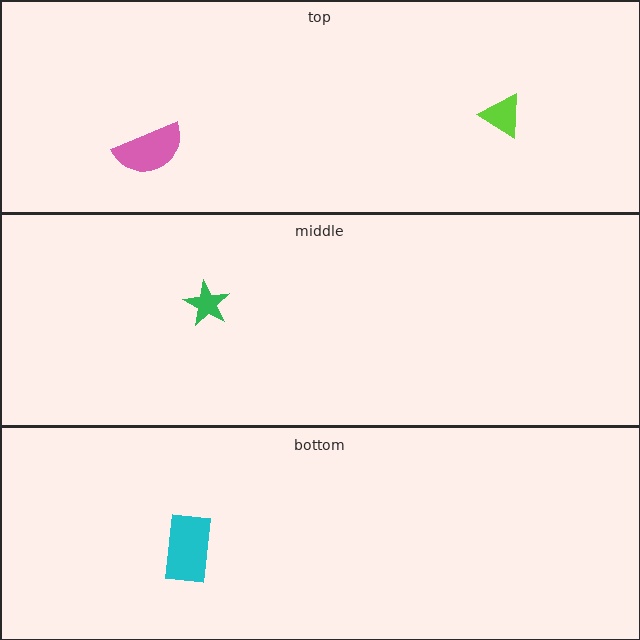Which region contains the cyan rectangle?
The bottom region.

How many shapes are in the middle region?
1.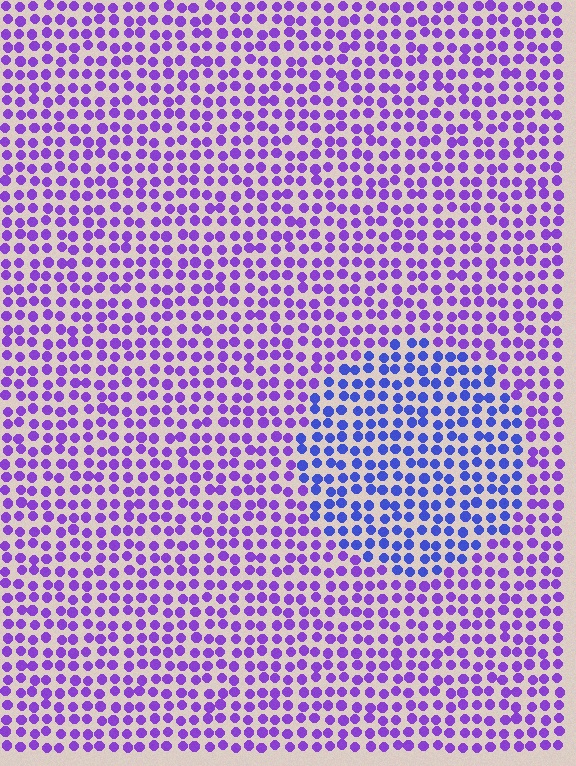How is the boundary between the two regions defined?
The boundary is defined purely by a slight shift in hue (about 38 degrees). Spacing, size, and orientation are identical on both sides.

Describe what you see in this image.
The image is filled with small purple elements in a uniform arrangement. A circle-shaped region is visible where the elements are tinted to a slightly different hue, forming a subtle color boundary.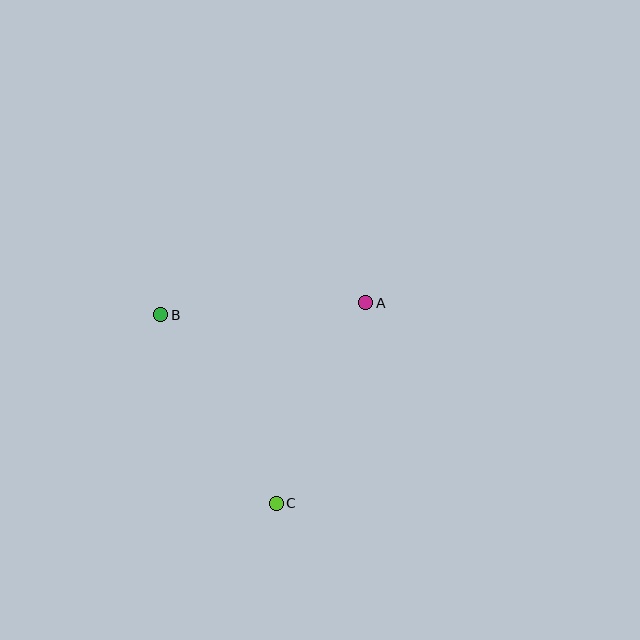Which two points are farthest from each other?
Points B and C are farthest from each other.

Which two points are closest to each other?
Points A and B are closest to each other.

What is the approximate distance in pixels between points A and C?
The distance between A and C is approximately 219 pixels.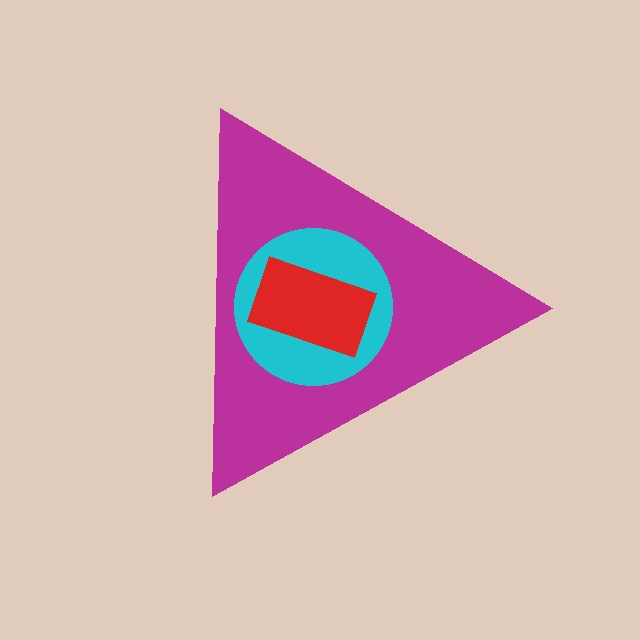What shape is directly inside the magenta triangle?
The cyan circle.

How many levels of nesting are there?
3.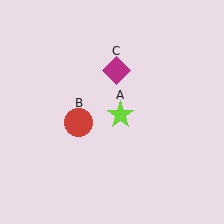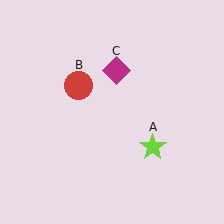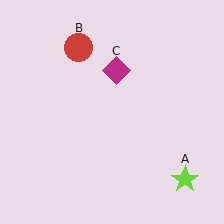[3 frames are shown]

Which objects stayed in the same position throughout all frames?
Magenta diamond (object C) remained stationary.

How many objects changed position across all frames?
2 objects changed position: lime star (object A), red circle (object B).